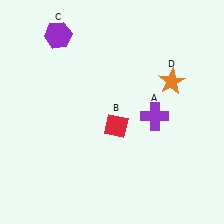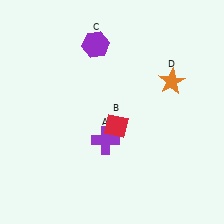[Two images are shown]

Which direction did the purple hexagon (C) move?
The purple hexagon (C) moved right.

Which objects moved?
The objects that moved are: the purple cross (A), the purple hexagon (C).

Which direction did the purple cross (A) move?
The purple cross (A) moved left.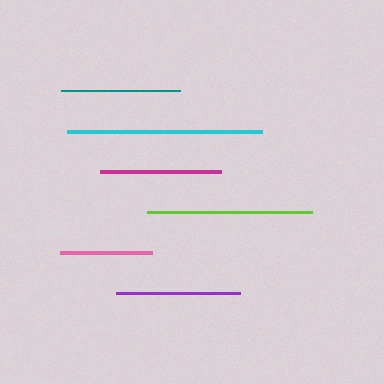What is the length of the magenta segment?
The magenta segment is approximately 121 pixels long.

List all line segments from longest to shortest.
From longest to shortest: cyan, lime, purple, magenta, teal, pink.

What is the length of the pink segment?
The pink segment is approximately 93 pixels long.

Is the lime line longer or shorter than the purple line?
The lime line is longer than the purple line.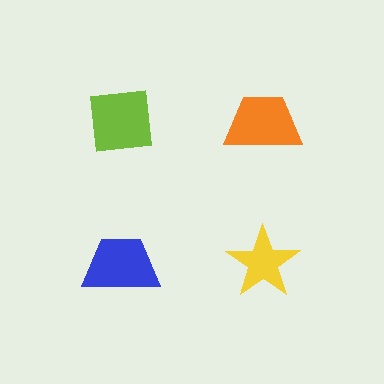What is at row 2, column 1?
A blue trapezoid.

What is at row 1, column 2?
An orange trapezoid.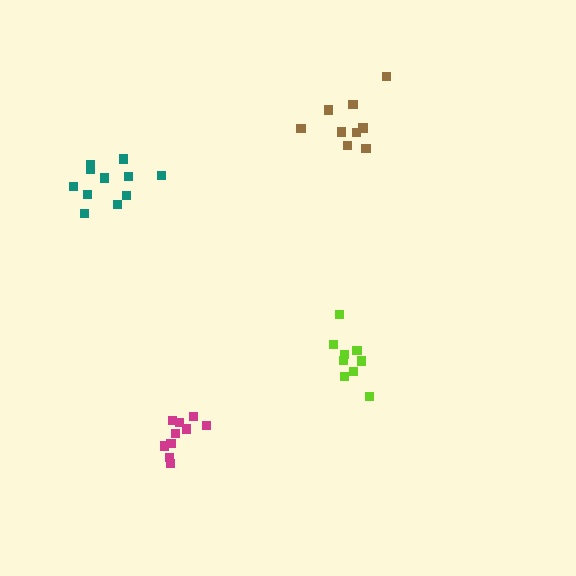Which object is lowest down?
The magenta cluster is bottommost.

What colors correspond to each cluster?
The clusters are colored: lime, brown, magenta, teal.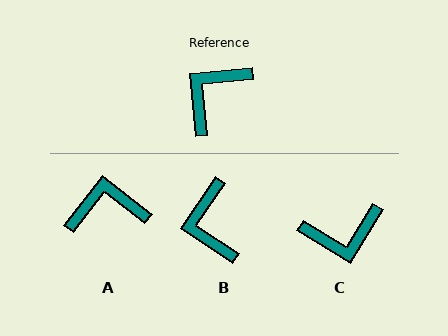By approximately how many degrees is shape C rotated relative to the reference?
Approximately 143 degrees counter-clockwise.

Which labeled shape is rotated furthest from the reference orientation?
C, about 143 degrees away.